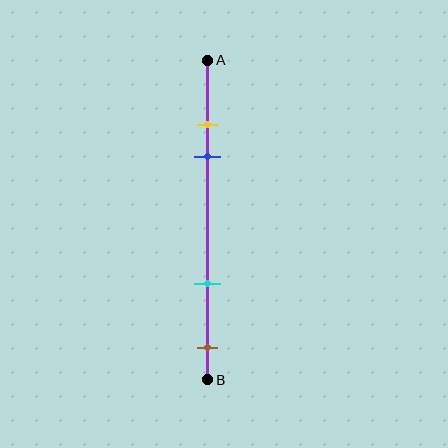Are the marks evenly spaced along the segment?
No, the marks are not evenly spaced.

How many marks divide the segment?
There are 4 marks dividing the segment.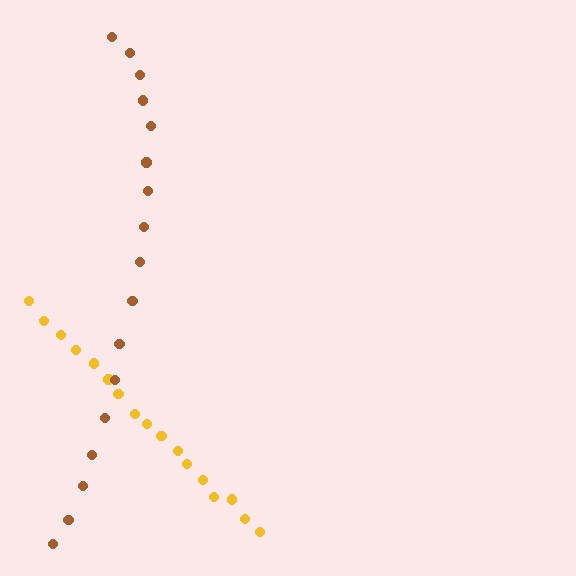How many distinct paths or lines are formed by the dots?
There are 2 distinct paths.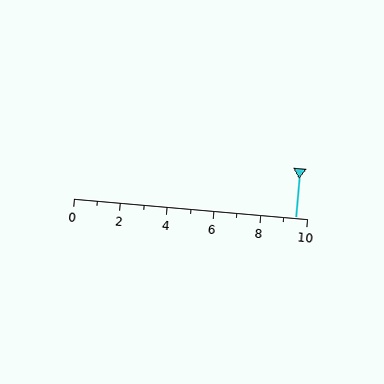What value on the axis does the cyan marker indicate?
The marker indicates approximately 9.5.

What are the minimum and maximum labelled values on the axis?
The axis runs from 0 to 10.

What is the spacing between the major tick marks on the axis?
The major ticks are spaced 2 apart.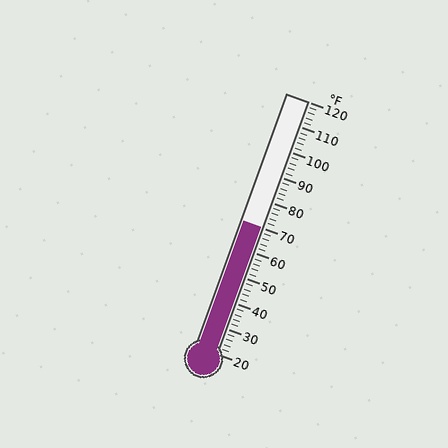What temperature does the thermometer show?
The thermometer shows approximately 70°F.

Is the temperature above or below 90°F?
The temperature is below 90°F.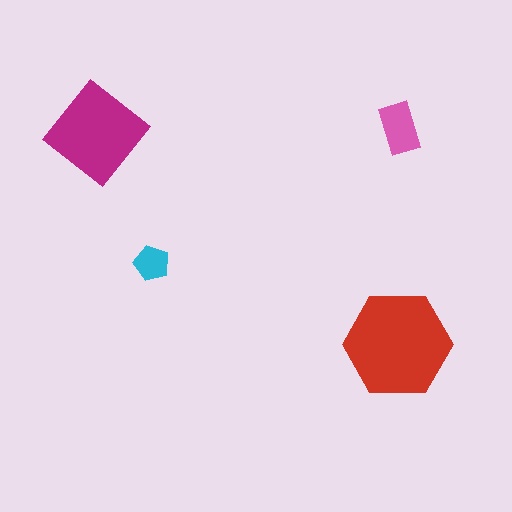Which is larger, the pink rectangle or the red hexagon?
The red hexagon.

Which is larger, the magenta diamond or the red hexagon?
The red hexagon.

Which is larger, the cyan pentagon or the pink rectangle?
The pink rectangle.